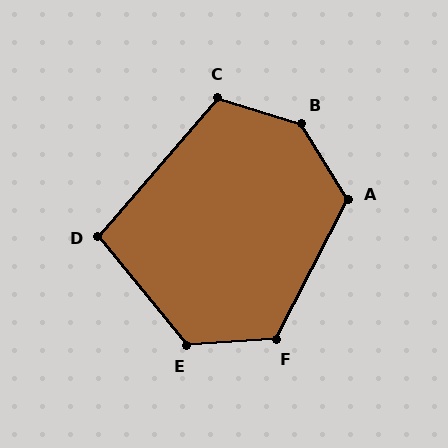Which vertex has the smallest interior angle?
D, at approximately 100 degrees.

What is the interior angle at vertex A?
Approximately 121 degrees (obtuse).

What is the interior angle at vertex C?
Approximately 113 degrees (obtuse).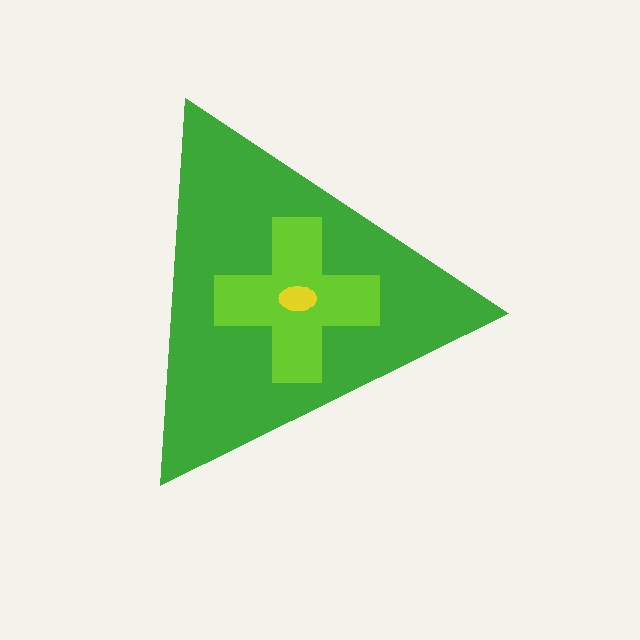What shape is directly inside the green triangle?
The lime cross.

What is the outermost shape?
The green triangle.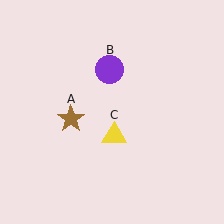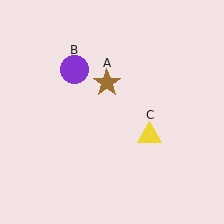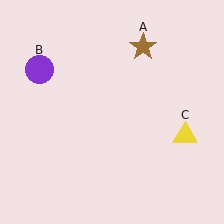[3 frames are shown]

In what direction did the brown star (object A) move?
The brown star (object A) moved up and to the right.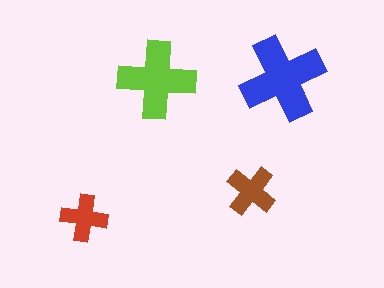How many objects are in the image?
There are 4 objects in the image.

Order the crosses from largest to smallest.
the blue one, the lime one, the brown one, the red one.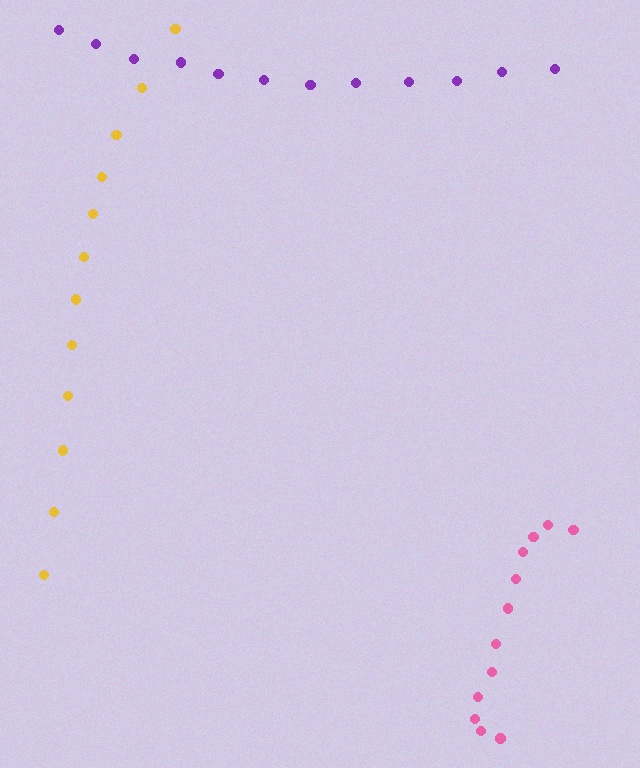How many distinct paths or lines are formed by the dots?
There are 3 distinct paths.